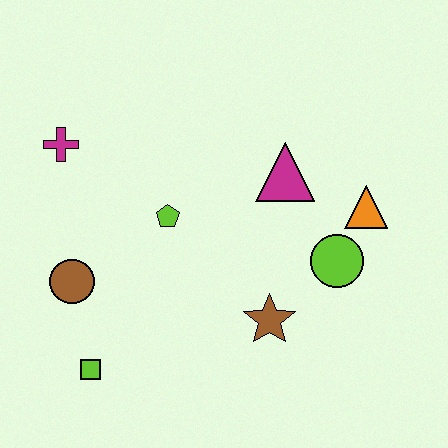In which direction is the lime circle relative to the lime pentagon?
The lime circle is to the right of the lime pentagon.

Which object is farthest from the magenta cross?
The orange triangle is farthest from the magenta cross.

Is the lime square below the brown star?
Yes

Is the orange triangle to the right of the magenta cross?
Yes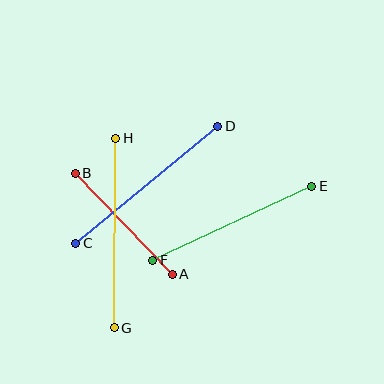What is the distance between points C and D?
The distance is approximately 184 pixels.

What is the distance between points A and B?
The distance is approximately 140 pixels.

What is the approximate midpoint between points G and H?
The midpoint is at approximately (115, 233) pixels.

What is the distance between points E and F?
The distance is approximately 175 pixels.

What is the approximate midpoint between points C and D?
The midpoint is at approximately (147, 185) pixels.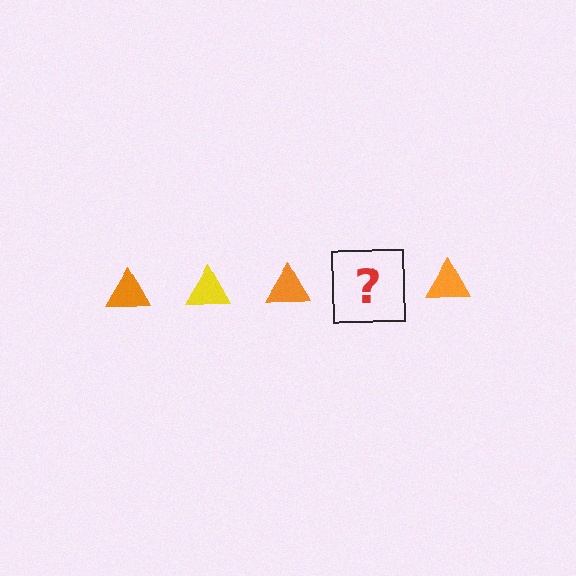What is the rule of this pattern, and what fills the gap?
The rule is that the pattern cycles through orange, yellow triangles. The gap should be filled with a yellow triangle.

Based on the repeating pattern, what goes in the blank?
The blank should be a yellow triangle.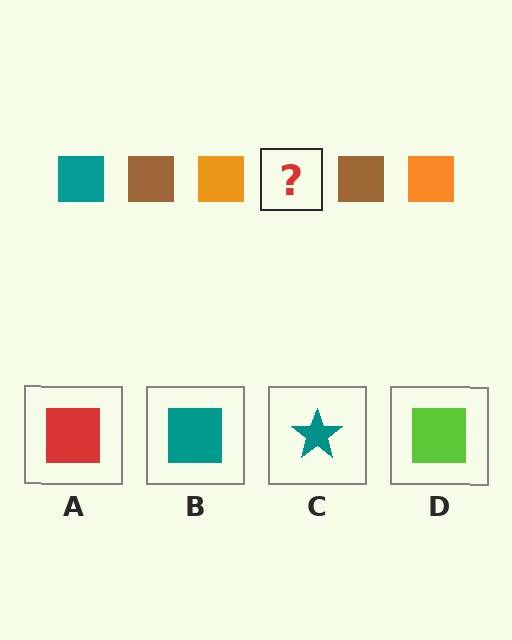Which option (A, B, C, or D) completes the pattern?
B.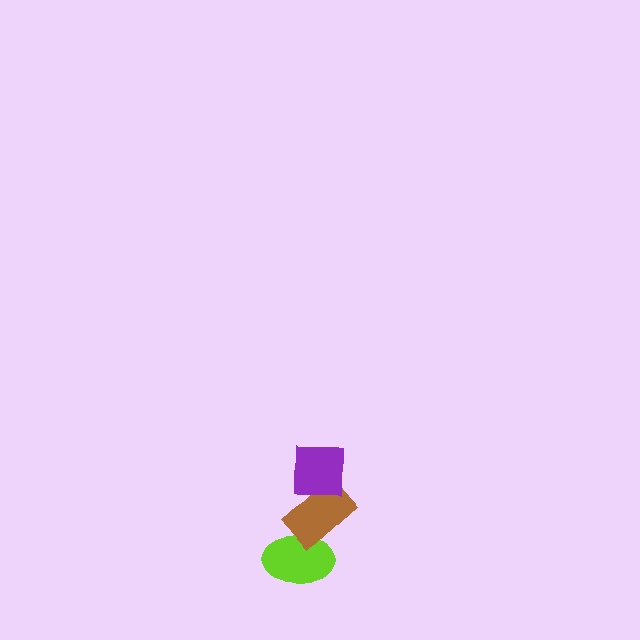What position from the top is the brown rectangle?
The brown rectangle is 2nd from the top.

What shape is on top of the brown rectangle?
The purple square is on top of the brown rectangle.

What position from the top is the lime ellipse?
The lime ellipse is 3rd from the top.